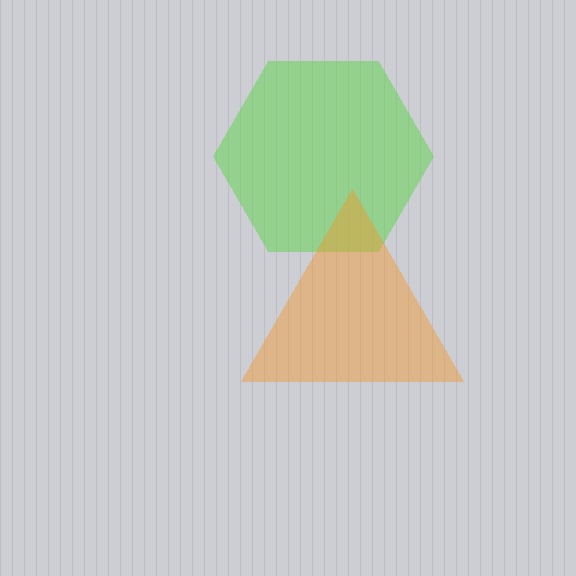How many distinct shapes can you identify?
There are 2 distinct shapes: a lime hexagon, an orange triangle.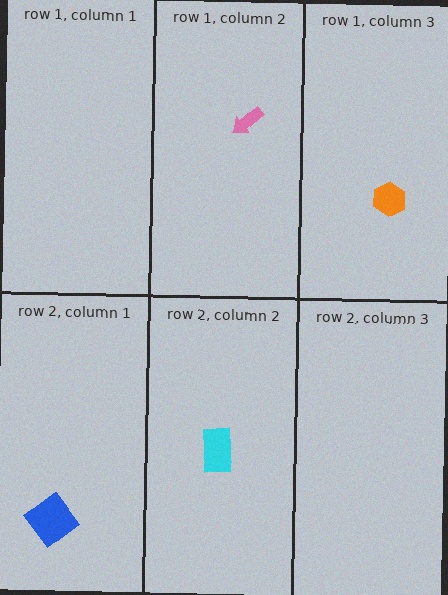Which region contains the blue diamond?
The row 2, column 1 region.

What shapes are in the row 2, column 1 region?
The blue diamond.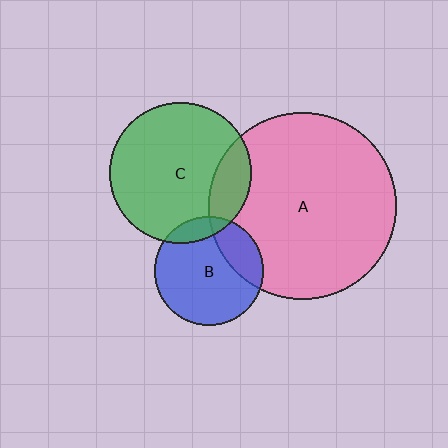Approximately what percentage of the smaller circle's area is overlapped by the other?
Approximately 10%.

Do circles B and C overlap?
Yes.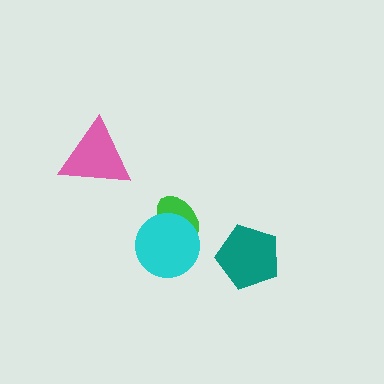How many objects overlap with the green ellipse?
1 object overlaps with the green ellipse.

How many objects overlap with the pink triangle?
0 objects overlap with the pink triangle.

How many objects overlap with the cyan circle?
1 object overlaps with the cyan circle.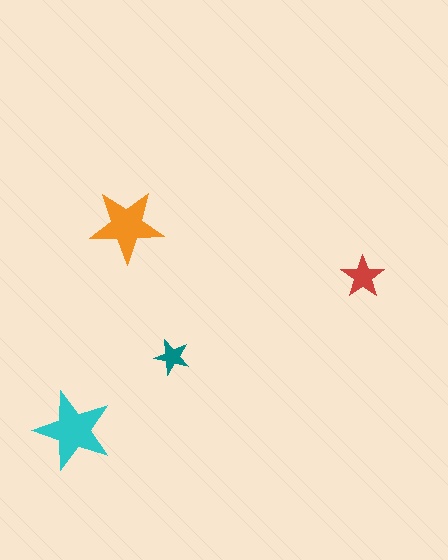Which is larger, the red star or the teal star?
The red one.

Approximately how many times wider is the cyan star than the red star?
About 2 times wider.